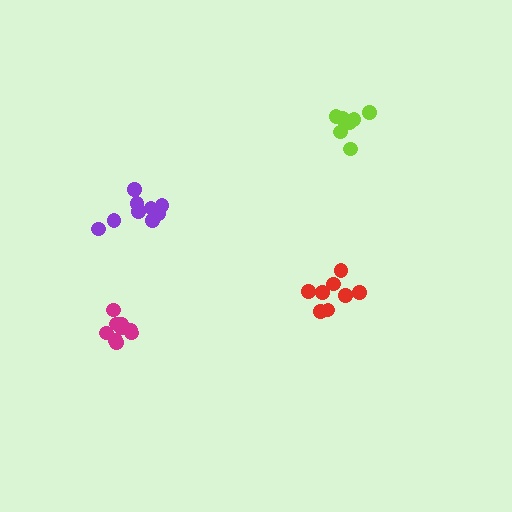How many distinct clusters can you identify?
There are 4 distinct clusters.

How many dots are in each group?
Group 1: 8 dots, Group 2: 9 dots, Group 3: 9 dots, Group 4: 7 dots (33 total).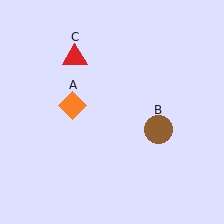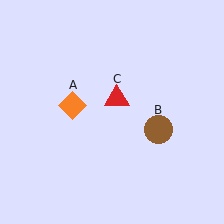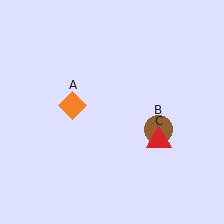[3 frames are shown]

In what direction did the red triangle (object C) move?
The red triangle (object C) moved down and to the right.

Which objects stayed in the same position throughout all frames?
Orange diamond (object A) and brown circle (object B) remained stationary.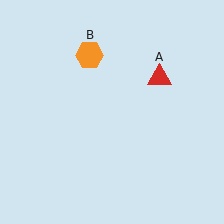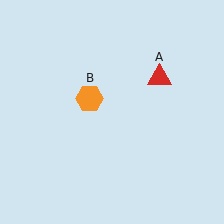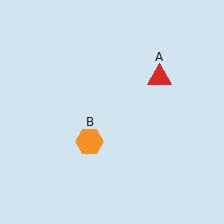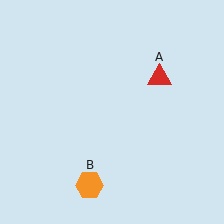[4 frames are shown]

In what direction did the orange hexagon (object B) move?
The orange hexagon (object B) moved down.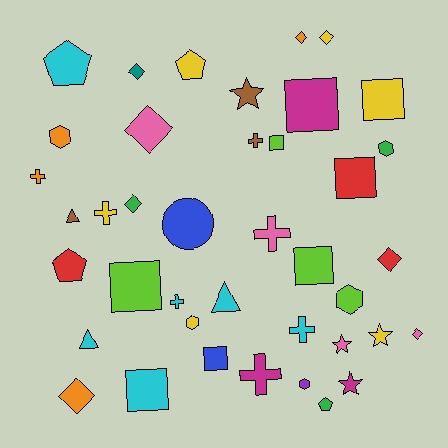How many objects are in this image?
There are 40 objects.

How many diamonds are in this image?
There are 8 diamonds.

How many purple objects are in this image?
There is 1 purple object.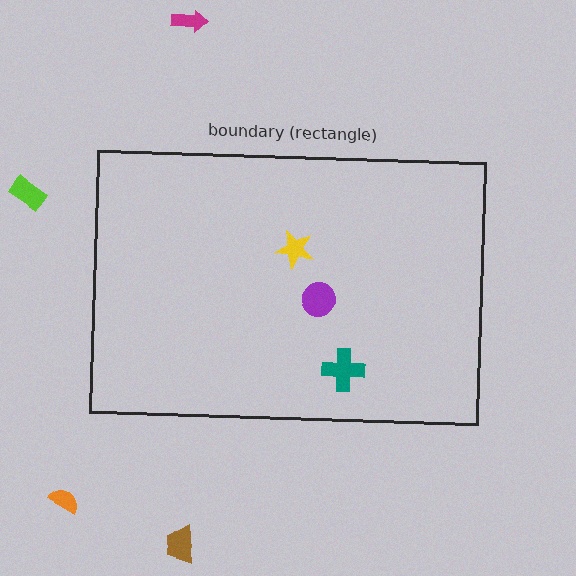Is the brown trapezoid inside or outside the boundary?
Outside.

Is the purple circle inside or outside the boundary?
Inside.